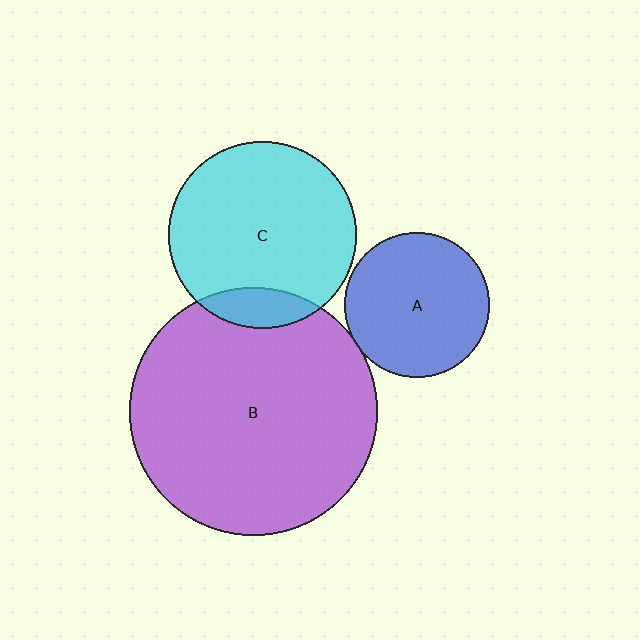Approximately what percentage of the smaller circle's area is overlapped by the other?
Approximately 10%.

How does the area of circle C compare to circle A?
Approximately 1.7 times.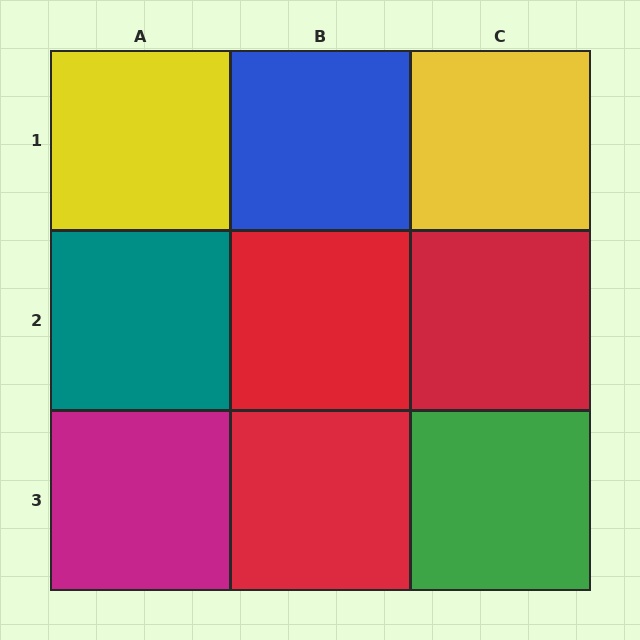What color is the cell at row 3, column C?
Green.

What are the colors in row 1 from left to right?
Yellow, blue, yellow.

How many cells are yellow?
2 cells are yellow.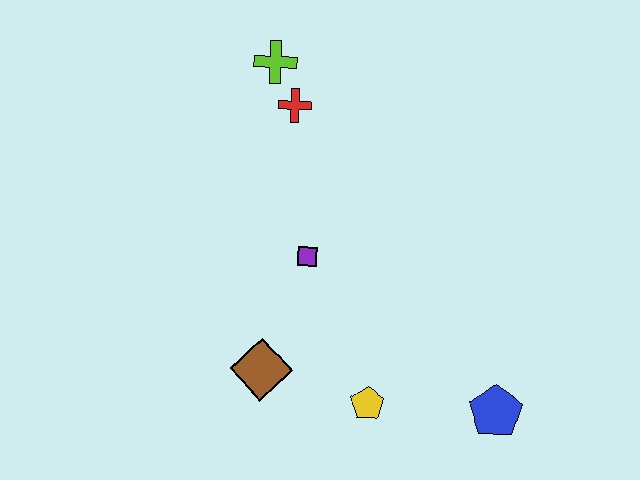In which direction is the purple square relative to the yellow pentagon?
The purple square is above the yellow pentagon.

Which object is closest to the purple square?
The brown diamond is closest to the purple square.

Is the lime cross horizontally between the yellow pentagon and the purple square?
No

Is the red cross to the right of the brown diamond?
Yes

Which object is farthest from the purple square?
The blue pentagon is farthest from the purple square.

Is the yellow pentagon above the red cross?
No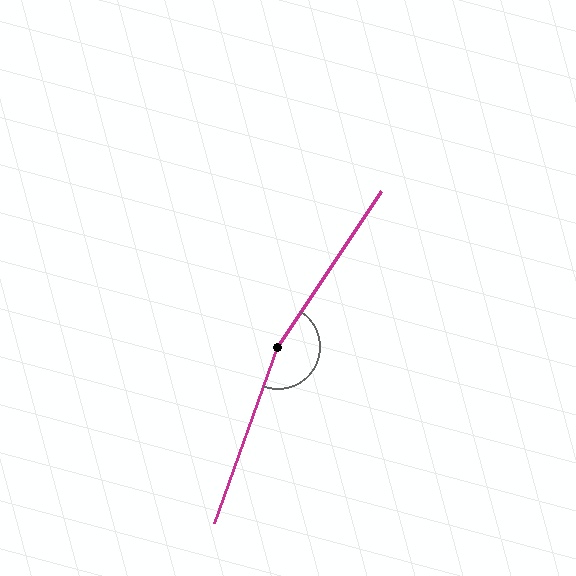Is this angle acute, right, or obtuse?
It is obtuse.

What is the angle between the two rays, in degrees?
Approximately 166 degrees.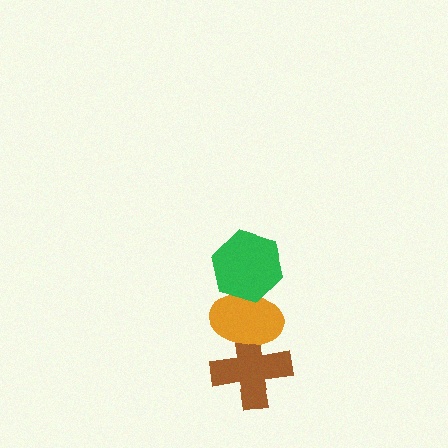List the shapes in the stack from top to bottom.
From top to bottom: the green hexagon, the orange ellipse, the brown cross.